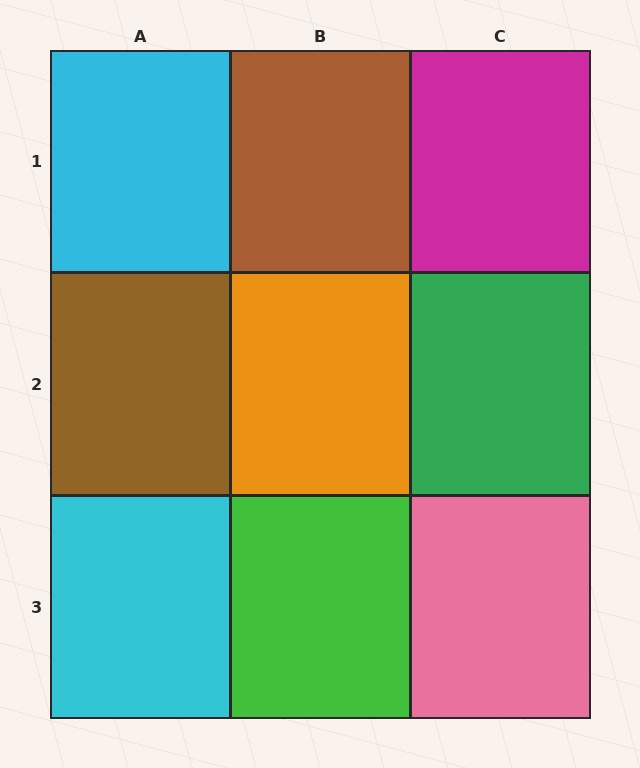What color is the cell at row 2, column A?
Brown.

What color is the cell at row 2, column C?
Green.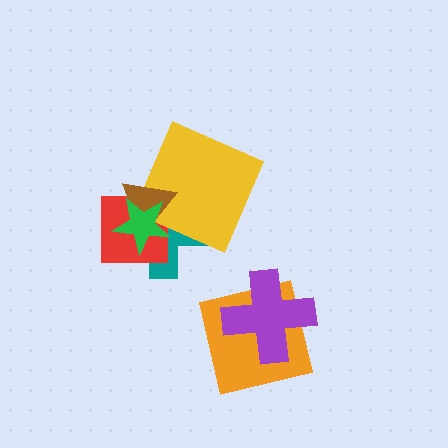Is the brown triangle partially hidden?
Yes, it is partially covered by another shape.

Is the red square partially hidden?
Yes, it is partially covered by another shape.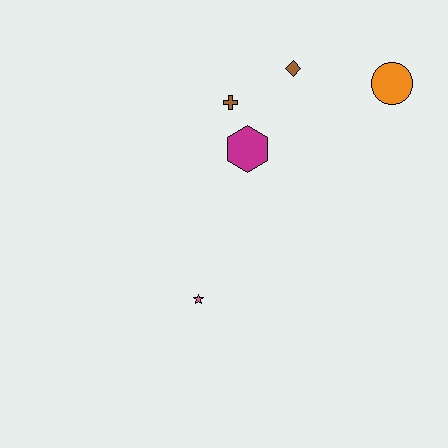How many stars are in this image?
There is 1 star.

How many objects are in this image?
There are 5 objects.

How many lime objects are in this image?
There are no lime objects.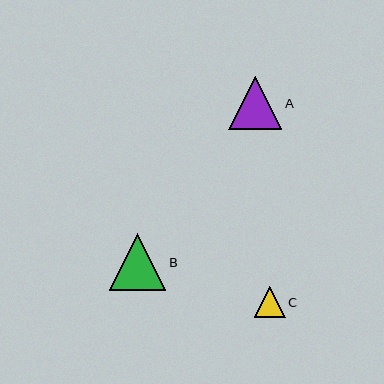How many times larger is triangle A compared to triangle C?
Triangle A is approximately 1.7 times the size of triangle C.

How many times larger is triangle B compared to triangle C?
Triangle B is approximately 1.8 times the size of triangle C.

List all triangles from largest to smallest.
From largest to smallest: B, A, C.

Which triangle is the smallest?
Triangle C is the smallest with a size of approximately 31 pixels.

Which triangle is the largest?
Triangle B is the largest with a size of approximately 56 pixels.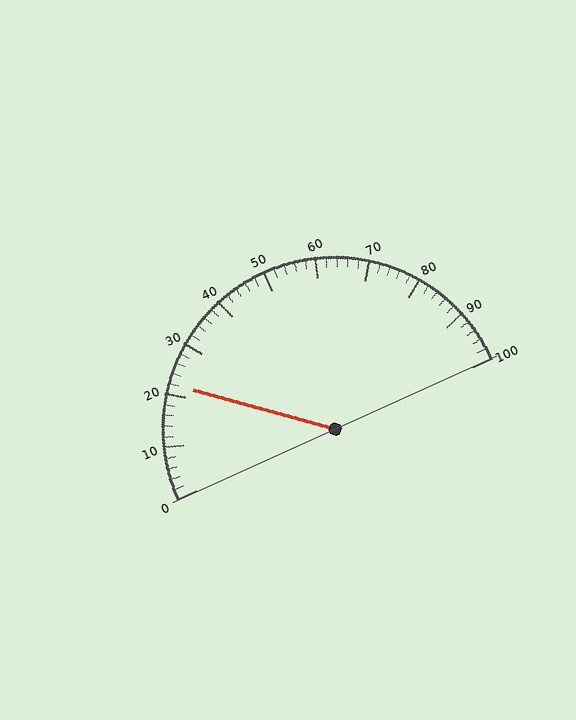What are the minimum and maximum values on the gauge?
The gauge ranges from 0 to 100.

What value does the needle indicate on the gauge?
The needle indicates approximately 22.